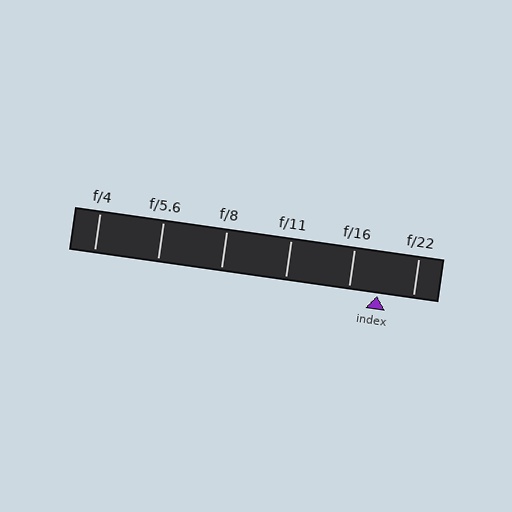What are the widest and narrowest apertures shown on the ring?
The widest aperture shown is f/4 and the narrowest is f/22.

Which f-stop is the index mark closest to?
The index mark is closest to f/16.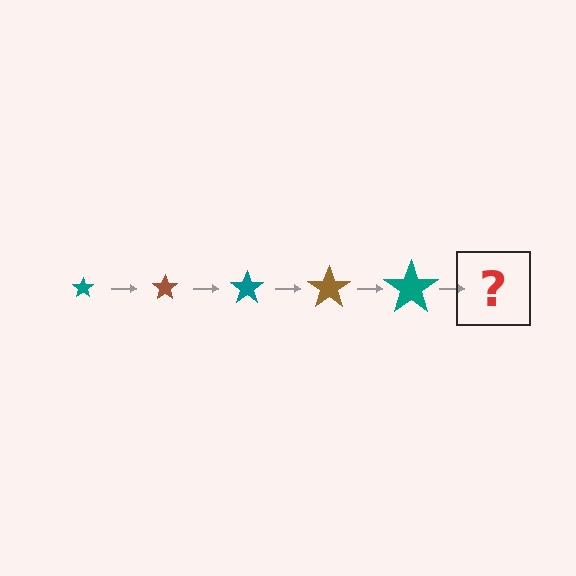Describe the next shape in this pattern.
It should be a brown star, larger than the previous one.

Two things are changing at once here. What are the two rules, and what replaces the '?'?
The two rules are that the star grows larger each step and the color cycles through teal and brown. The '?' should be a brown star, larger than the previous one.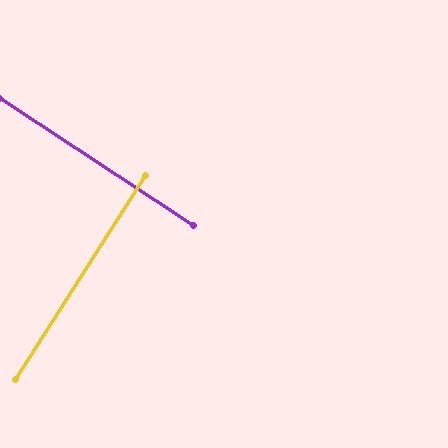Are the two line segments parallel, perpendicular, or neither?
Perpendicular — they meet at approximately 89°.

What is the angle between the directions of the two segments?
Approximately 89 degrees.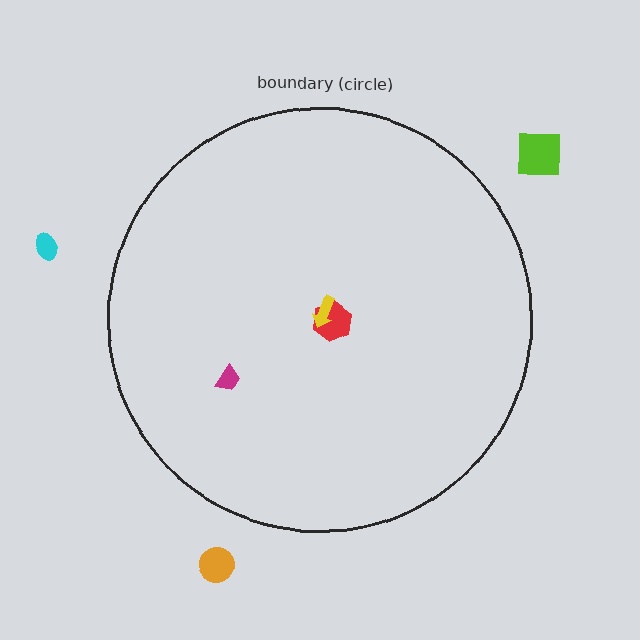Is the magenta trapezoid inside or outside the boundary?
Inside.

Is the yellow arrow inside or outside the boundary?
Inside.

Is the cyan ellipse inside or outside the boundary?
Outside.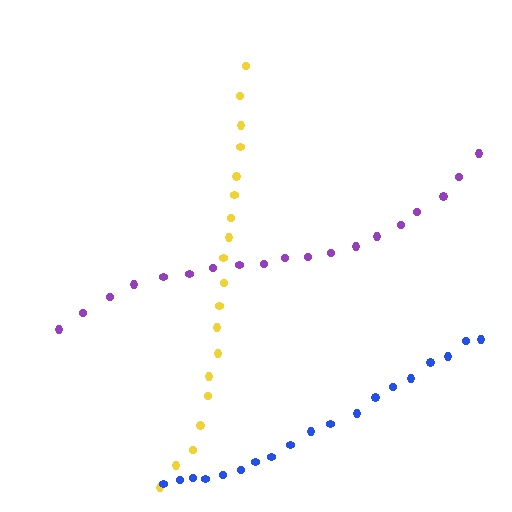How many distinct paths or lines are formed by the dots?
There are 3 distinct paths.